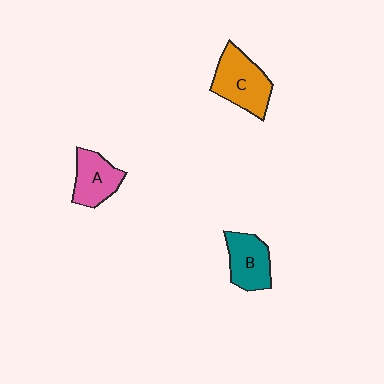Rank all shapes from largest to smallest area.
From largest to smallest: C (orange), B (teal), A (pink).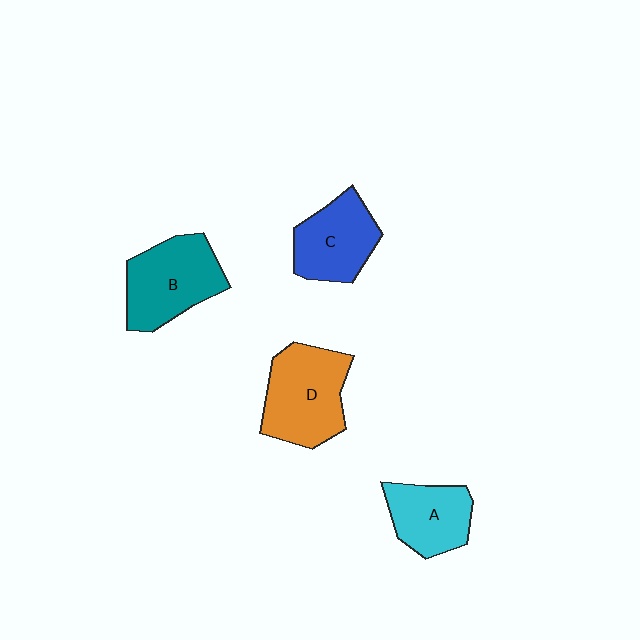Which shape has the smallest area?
Shape A (cyan).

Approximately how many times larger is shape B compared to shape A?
Approximately 1.3 times.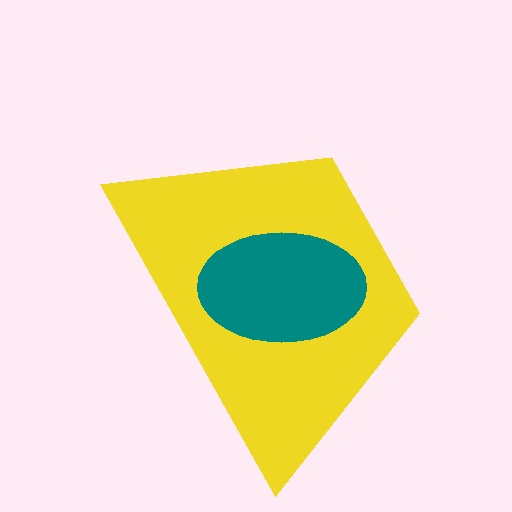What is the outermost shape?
The yellow trapezoid.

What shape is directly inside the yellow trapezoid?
The teal ellipse.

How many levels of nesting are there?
2.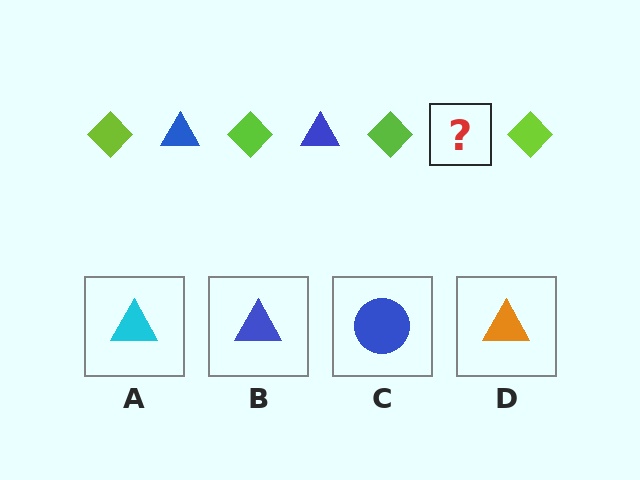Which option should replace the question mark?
Option B.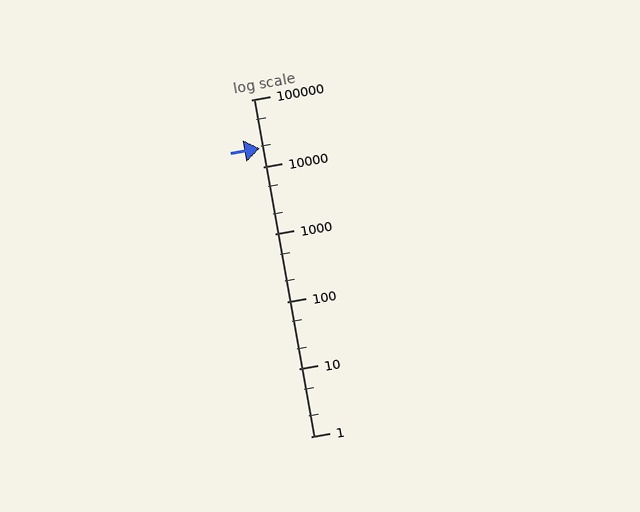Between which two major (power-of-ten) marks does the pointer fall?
The pointer is between 10000 and 100000.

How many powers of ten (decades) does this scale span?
The scale spans 5 decades, from 1 to 100000.